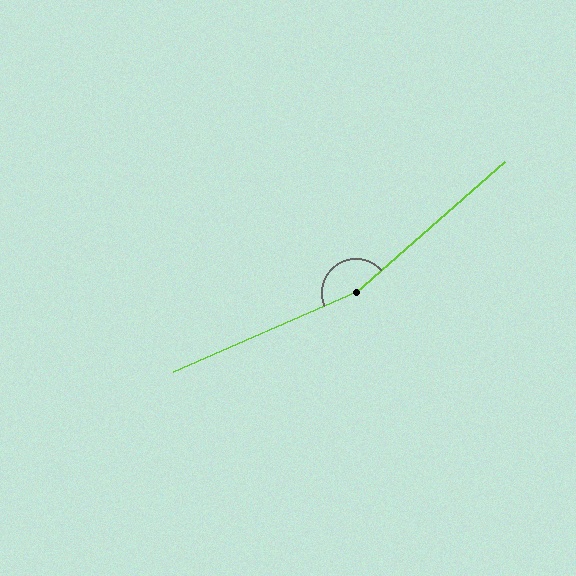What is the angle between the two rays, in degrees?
Approximately 162 degrees.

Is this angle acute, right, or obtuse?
It is obtuse.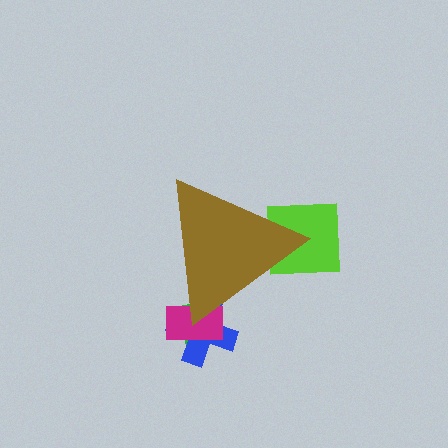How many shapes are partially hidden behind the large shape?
4 shapes are partially hidden.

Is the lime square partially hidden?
Yes, the lime square is partially hidden behind the brown triangle.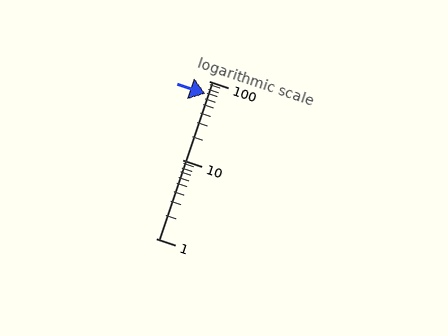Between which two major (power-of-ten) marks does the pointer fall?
The pointer is between 10 and 100.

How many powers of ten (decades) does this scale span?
The scale spans 2 decades, from 1 to 100.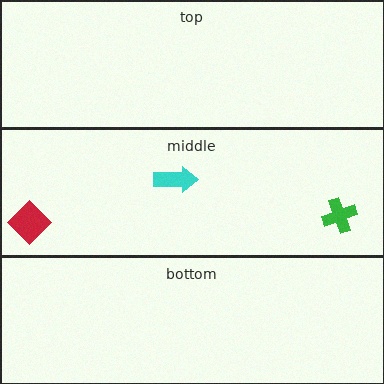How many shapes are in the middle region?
3.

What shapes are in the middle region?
The cyan arrow, the green cross, the red diamond.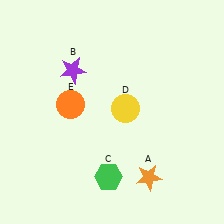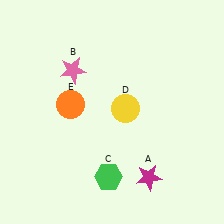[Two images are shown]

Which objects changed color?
A changed from orange to magenta. B changed from purple to pink.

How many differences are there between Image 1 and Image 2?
There are 2 differences between the two images.